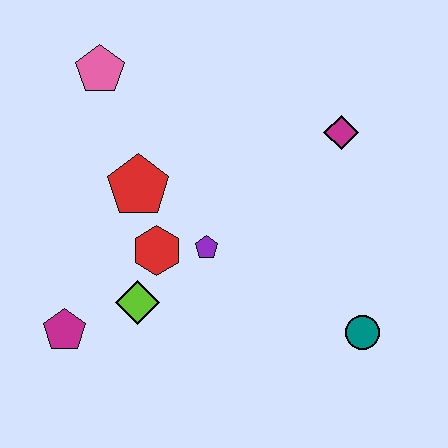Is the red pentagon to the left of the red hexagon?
Yes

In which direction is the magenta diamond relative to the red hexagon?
The magenta diamond is to the right of the red hexagon.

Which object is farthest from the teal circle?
The pink pentagon is farthest from the teal circle.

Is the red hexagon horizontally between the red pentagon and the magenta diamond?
Yes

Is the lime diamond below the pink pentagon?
Yes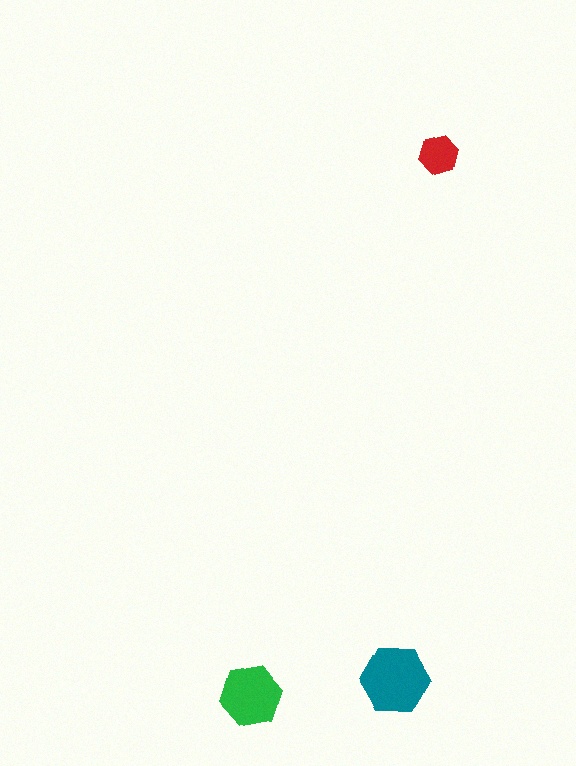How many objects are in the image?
There are 3 objects in the image.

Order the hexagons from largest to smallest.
the teal one, the green one, the red one.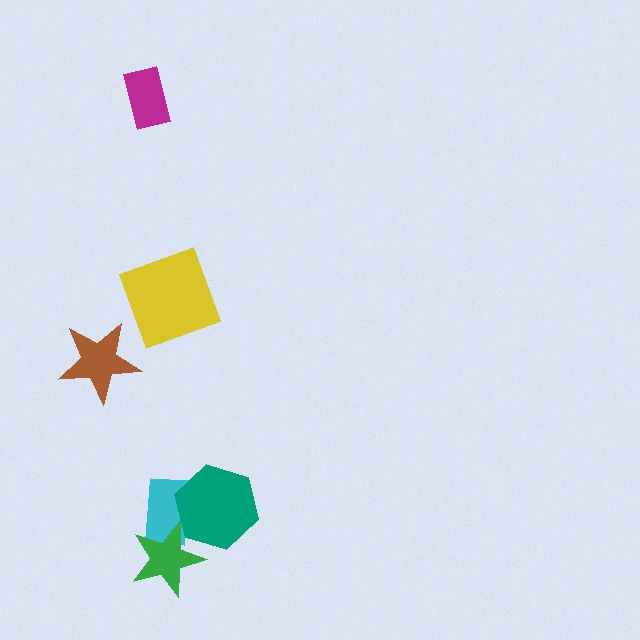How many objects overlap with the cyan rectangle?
2 objects overlap with the cyan rectangle.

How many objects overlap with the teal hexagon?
2 objects overlap with the teal hexagon.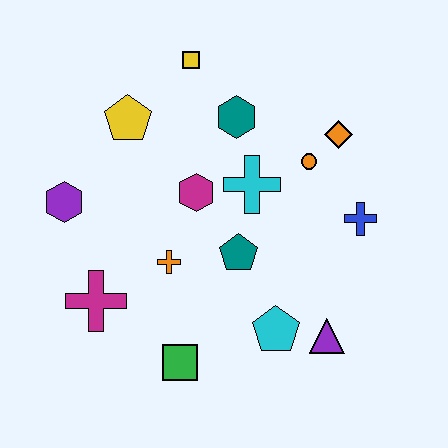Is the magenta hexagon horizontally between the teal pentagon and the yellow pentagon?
Yes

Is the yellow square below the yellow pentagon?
No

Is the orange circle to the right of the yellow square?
Yes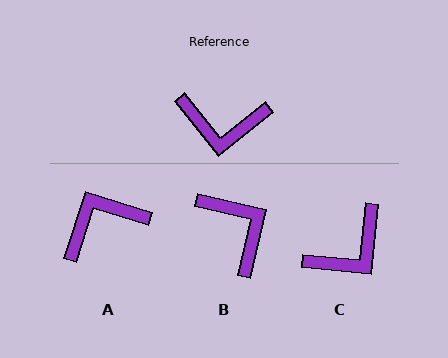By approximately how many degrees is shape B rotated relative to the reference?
Approximately 128 degrees counter-clockwise.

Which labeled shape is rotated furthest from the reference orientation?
A, about 146 degrees away.